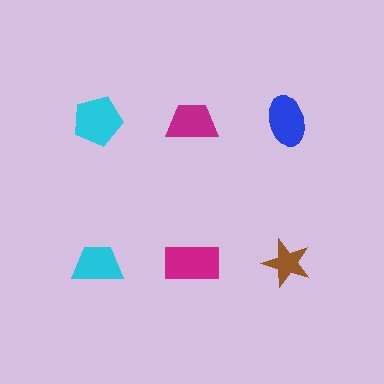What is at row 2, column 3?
A brown star.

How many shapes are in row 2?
3 shapes.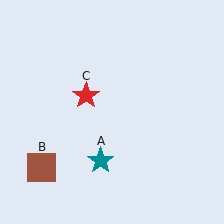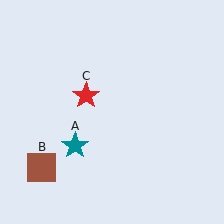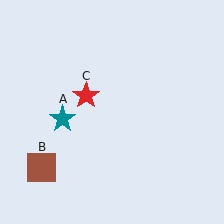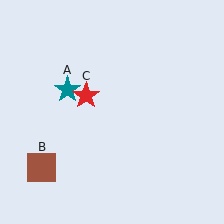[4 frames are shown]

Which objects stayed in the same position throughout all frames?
Brown square (object B) and red star (object C) remained stationary.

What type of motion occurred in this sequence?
The teal star (object A) rotated clockwise around the center of the scene.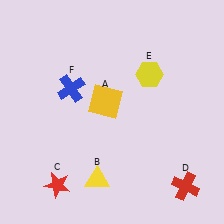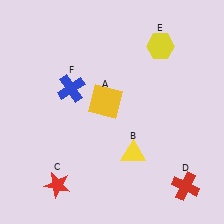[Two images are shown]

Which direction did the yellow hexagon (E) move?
The yellow hexagon (E) moved up.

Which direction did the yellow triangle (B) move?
The yellow triangle (B) moved right.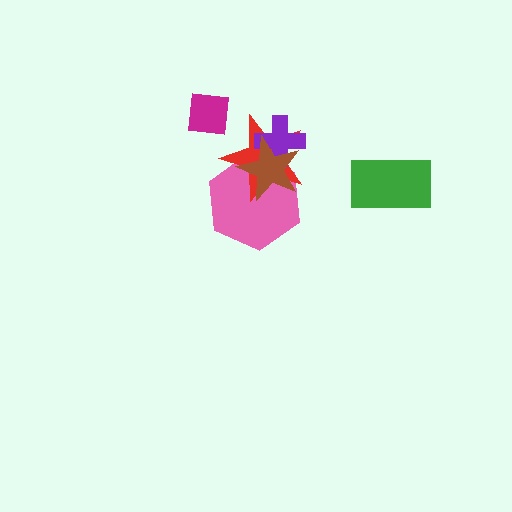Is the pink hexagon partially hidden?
Yes, it is partially covered by another shape.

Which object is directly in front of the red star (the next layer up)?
The purple cross is directly in front of the red star.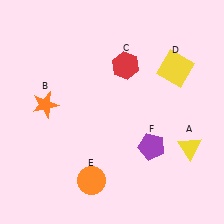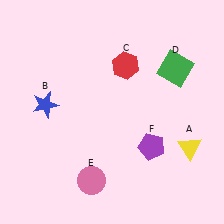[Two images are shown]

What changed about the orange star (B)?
In Image 1, B is orange. In Image 2, it changed to blue.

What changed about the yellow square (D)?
In Image 1, D is yellow. In Image 2, it changed to green.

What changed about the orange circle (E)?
In Image 1, E is orange. In Image 2, it changed to pink.